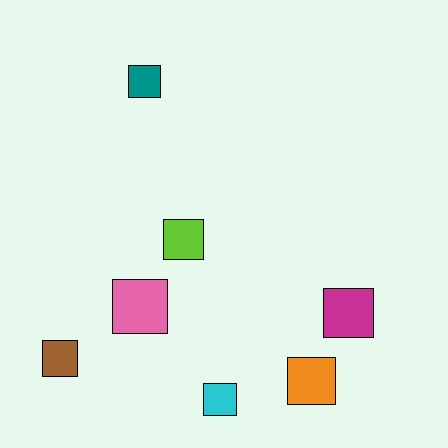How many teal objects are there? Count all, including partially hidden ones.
There is 1 teal object.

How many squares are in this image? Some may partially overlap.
There are 7 squares.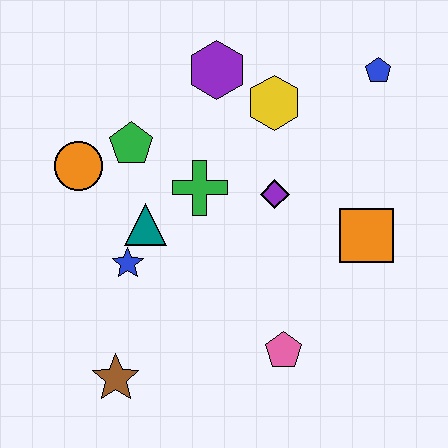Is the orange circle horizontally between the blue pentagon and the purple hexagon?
No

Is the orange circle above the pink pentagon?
Yes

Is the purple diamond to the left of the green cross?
No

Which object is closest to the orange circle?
The green pentagon is closest to the orange circle.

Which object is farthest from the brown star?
The blue pentagon is farthest from the brown star.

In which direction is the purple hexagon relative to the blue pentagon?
The purple hexagon is to the left of the blue pentagon.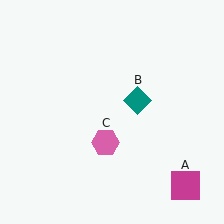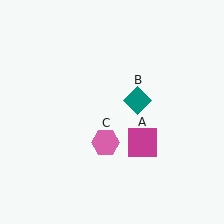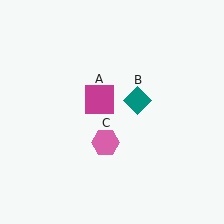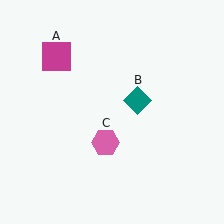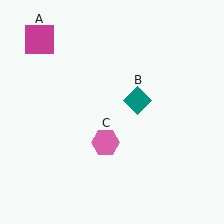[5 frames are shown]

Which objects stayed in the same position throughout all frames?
Teal diamond (object B) and pink hexagon (object C) remained stationary.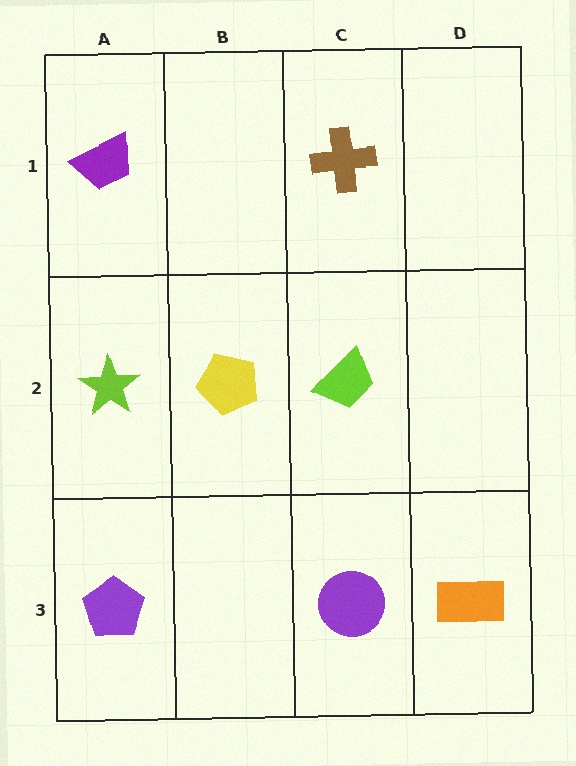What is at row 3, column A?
A purple pentagon.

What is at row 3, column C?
A purple circle.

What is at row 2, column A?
A lime star.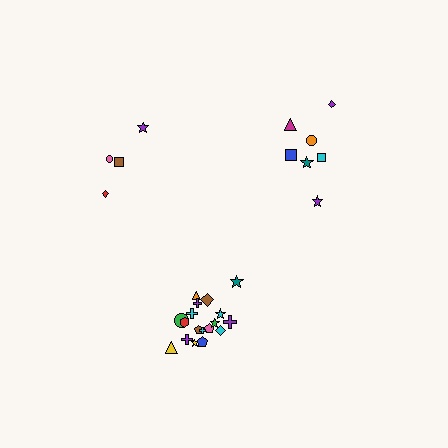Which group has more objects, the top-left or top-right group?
The top-right group.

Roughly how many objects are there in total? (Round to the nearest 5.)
Roughly 30 objects in total.